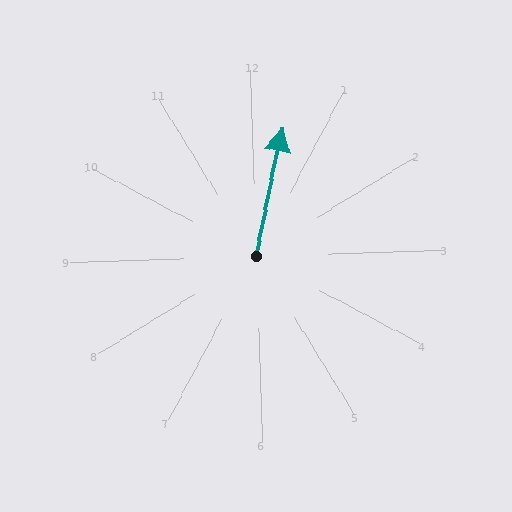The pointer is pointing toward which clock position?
Roughly 12 o'clock.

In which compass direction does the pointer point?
North.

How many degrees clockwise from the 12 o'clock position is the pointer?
Approximately 13 degrees.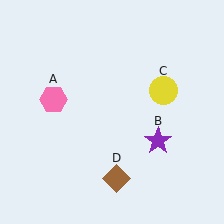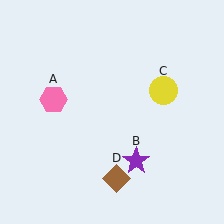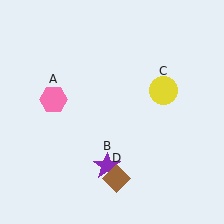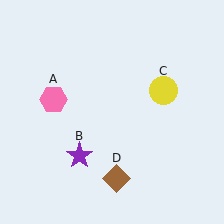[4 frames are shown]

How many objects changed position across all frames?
1 object changed position: purple star (object B).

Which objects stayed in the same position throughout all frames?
Pink hexagon (object A) and yellow circle (object C) and brown diamond (object D) remained stationary.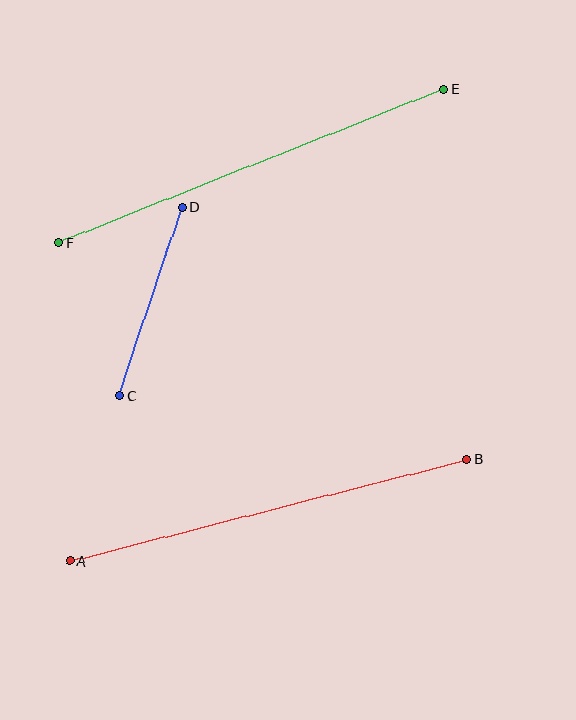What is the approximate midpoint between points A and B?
The midpoint is at approximately (268, 510) pixels.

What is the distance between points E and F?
The distance is approximately 414 pixels.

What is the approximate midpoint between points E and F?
The midpoint is at approximately (252, 166) pixels.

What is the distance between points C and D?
The distance is approximately 199 pixels.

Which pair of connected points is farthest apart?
Points E and F are farthest apart.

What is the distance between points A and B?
The distance is approximately 409 pixels.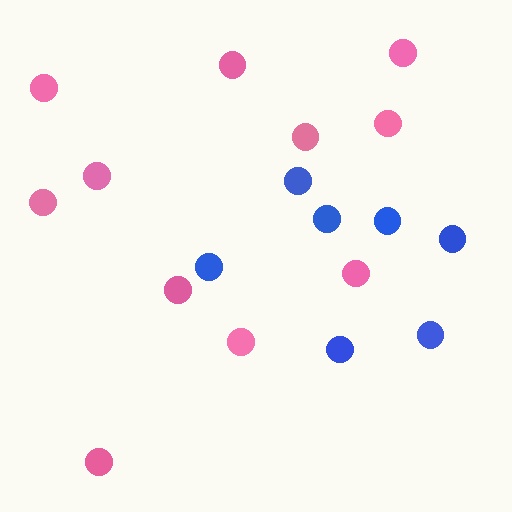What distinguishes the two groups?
There are 2 groups: one group of pink circles (11) and one group of blue circles (7).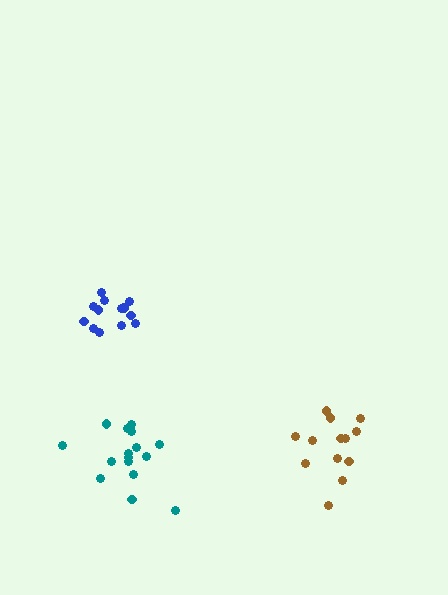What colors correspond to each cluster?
The clusters are colored: teal, brown, blue.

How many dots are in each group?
Group 1: 16 dots, Group 2: 13 dots, Group 3: 13 dots (42 total).